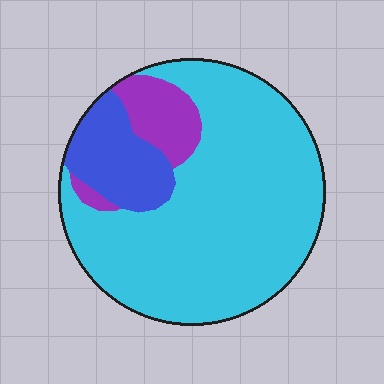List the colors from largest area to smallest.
From largest to smallest: cyan, blue, purple.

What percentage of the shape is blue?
Blue takes up about one eighth (1/8) of the shape.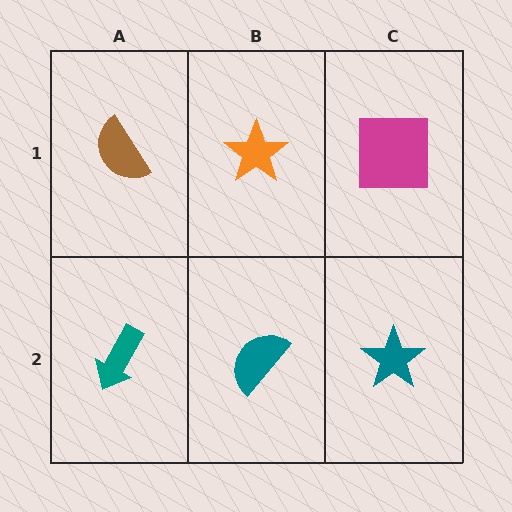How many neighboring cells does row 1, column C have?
2.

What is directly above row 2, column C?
A magenta square.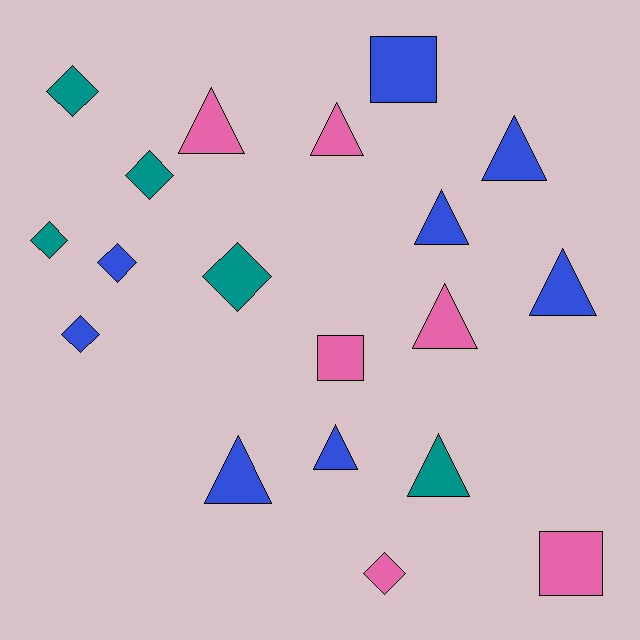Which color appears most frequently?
Blue, with 8 objects.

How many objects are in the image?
There are 19 objects.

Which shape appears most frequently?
Triangle, with 9 objects.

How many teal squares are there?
There are no teal squares.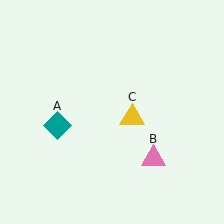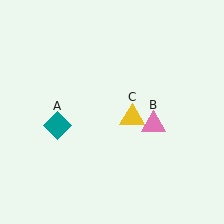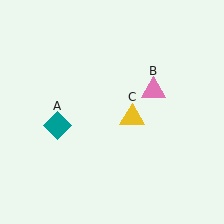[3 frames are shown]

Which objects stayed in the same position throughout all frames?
Teal diamond (object A) and yellow triangle (object C) remained stationary.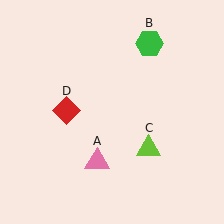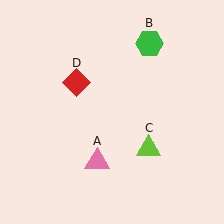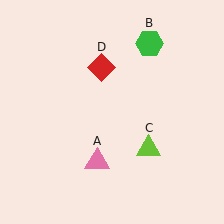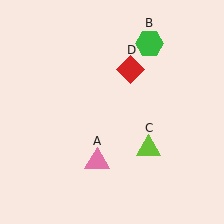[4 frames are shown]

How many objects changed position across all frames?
1 object changed position: red diamond (object D).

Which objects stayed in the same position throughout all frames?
Pink triangle (object A) and green hexagon (object B) and lime triangle (object C) remained stationary.